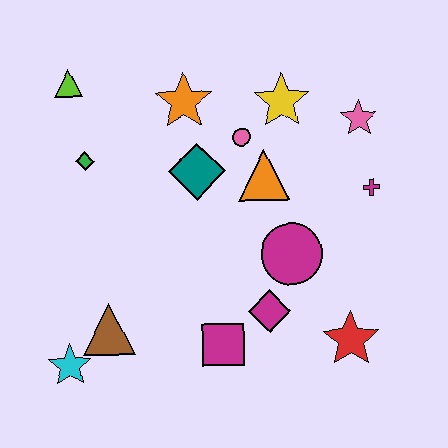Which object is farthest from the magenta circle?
The lime triangle is farthest from the magenta circle.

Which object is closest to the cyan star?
The brown triangle is closest to the cyan star.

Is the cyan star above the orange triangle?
No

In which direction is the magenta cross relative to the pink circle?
The magenta cross is to the right of the pink circle.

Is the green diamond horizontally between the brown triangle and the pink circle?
No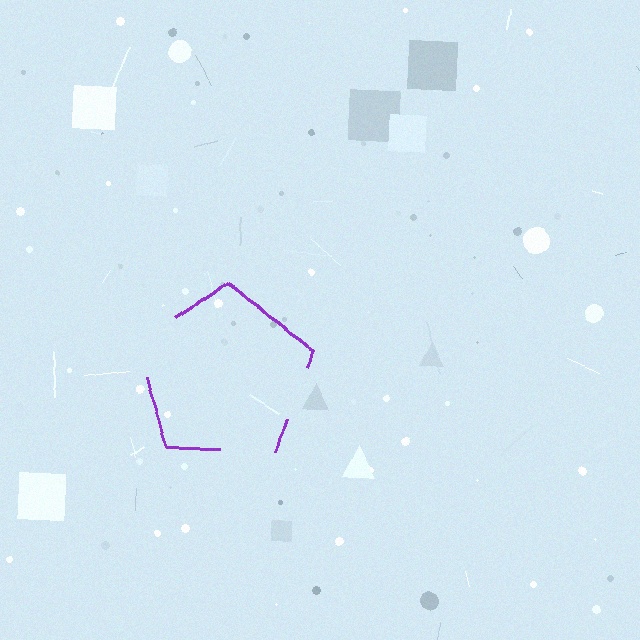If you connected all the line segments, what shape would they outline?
They would outline a pentagon.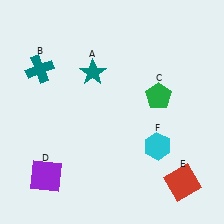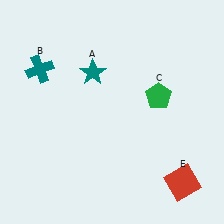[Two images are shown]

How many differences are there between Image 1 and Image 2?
There are 2 differences between the two images.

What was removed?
The purple square (D), the cyan hexagon (F) were removed in Image 2.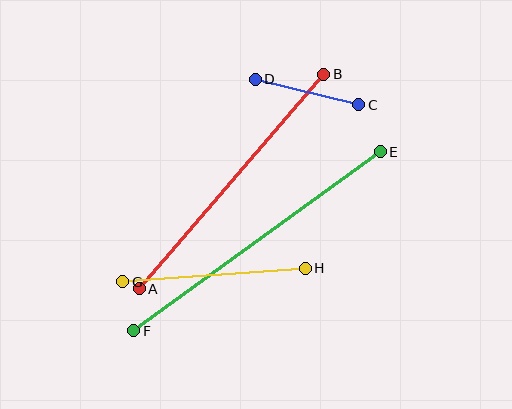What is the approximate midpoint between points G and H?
The midpoint is at approximately (214, 275) pixels.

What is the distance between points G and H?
The distance is approximately 183 pixels.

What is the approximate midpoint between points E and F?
The midpoint is at approximately (257, 241) pixels.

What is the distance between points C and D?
The distance is approximately 107 pixels.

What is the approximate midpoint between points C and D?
The midpoint is at approximately (307, 92) pixels.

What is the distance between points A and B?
The distance is approximately 283 pixels.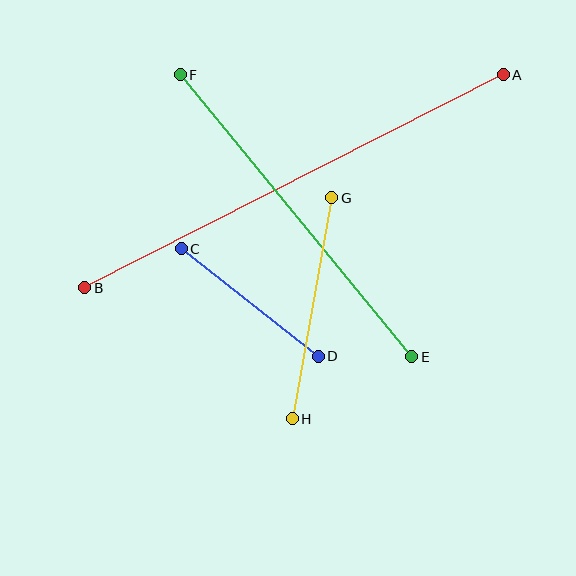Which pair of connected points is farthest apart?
Points A and B are farthest apart.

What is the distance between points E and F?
The distance is approximately 365 pixels.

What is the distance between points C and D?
The distance is approximately 174 pixels.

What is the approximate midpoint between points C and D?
The midpoint is at approximately (250, 302) pixels.